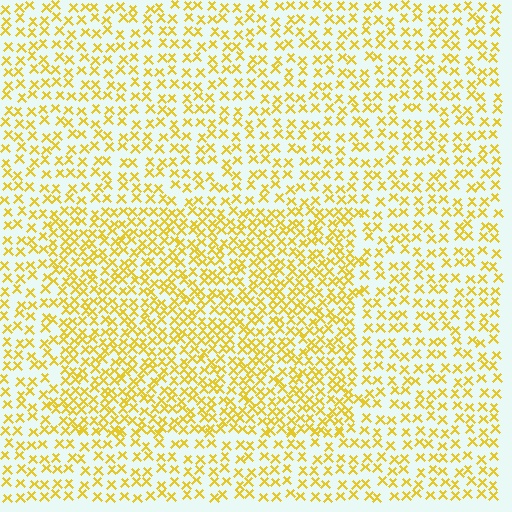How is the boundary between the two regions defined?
The boundary is defined by a change in element density (approximately 1.7x ratio). All elements are the same color, size, and shape.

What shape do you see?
I see a rectangle.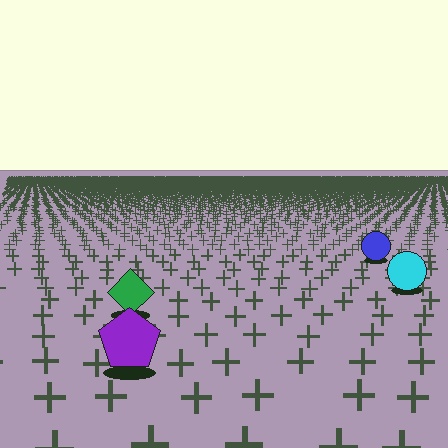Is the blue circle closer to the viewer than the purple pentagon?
No. The purple pentagon is closer — you can tell from the texture gradient: the ground texture is coarser near it.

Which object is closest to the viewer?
The purple pentagon is closest. The texture marks near it are larger and more spread out.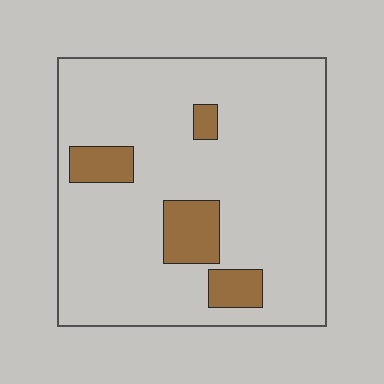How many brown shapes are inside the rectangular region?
4.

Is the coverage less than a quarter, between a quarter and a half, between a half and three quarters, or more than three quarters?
Less than a quarter.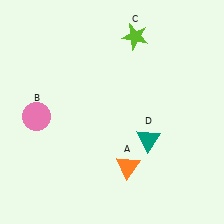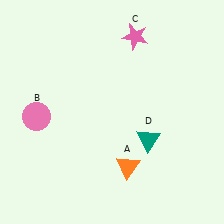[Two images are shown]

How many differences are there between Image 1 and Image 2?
There is 1 difference between the two images.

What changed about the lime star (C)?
In Image 1, C is lime. In Image 2, it changed to pink.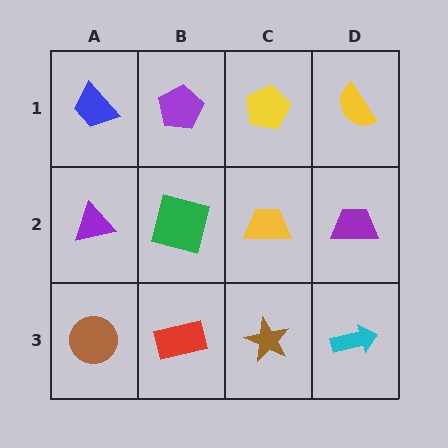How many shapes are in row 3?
4 shapes.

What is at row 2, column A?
A purple triangle.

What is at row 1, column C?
A yellow pentagon.